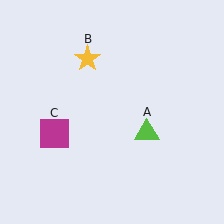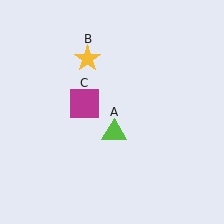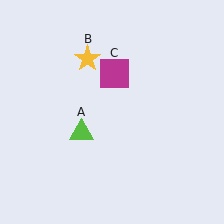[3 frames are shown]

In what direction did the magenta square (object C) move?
The magenta square (object C) moved up and to the right.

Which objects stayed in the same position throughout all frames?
Yellow star (object B) remained stationary.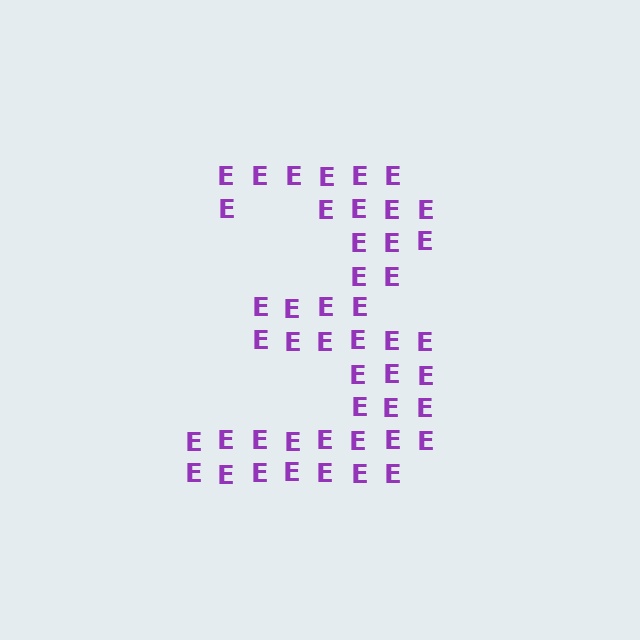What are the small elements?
The small elements are letter E's.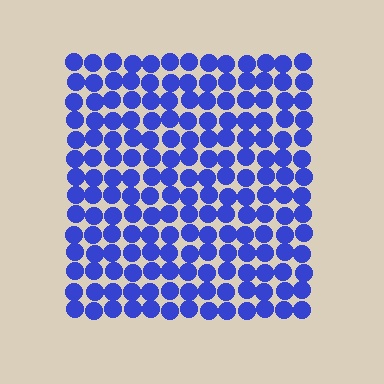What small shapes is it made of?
It is made of small circles.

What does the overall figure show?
The overall figure shows a square.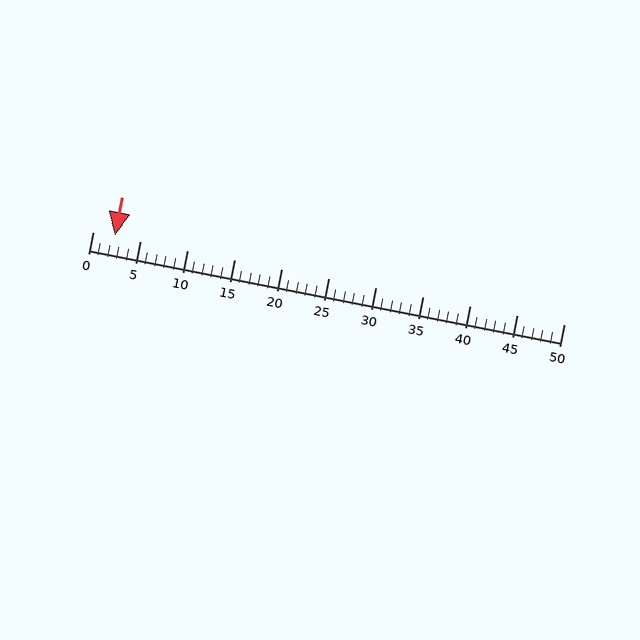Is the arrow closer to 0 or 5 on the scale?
The arrow is closer to 0.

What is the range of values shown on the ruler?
The ruler shows values from 0 to 50.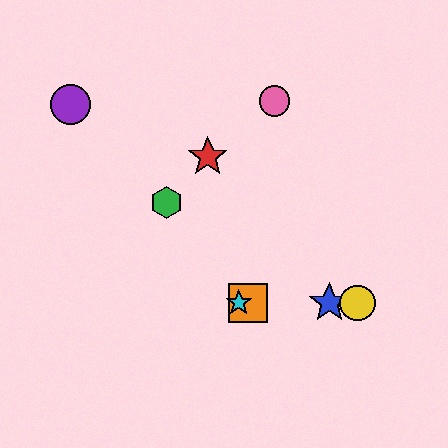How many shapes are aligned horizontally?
4 shapes (the blue star, the yellow circle, the orange square, the cyan star) are aligned horizontally.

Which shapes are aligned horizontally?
The blue star, the yellow circle, the orange square, the cyan star are aligned horizontally.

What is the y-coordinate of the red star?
The red star is at y≈157.